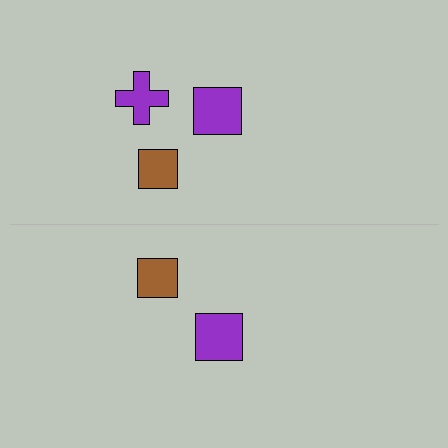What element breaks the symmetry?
A purple cross is missing from the bottom side.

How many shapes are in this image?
There are 5 shapes in this image.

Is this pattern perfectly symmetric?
No, the pattern is not perfectly symmetric. A purple cross is missing from the bottom side.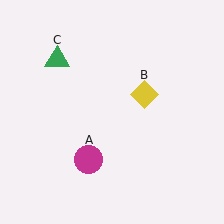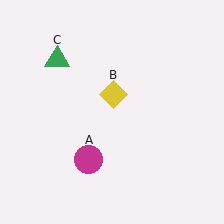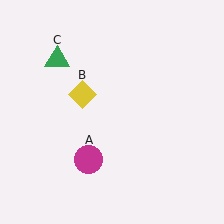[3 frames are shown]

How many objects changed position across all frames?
1 object changed position: yellow diamond (object B).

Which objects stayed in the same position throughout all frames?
Magenta circle (object A) and green triangle (object C) remained stationary.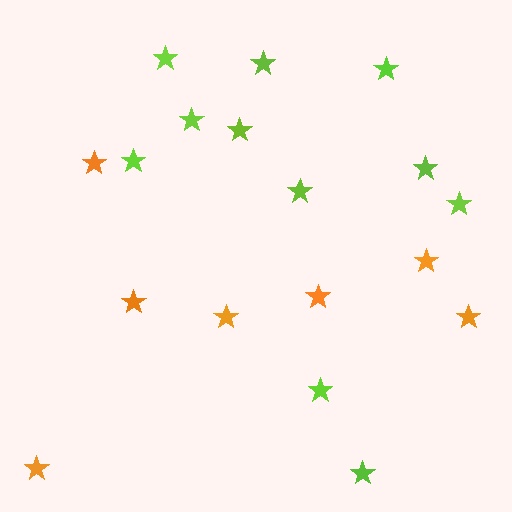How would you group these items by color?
There are 2 groups: one group of orange stars (7) and one group of lime stars (11).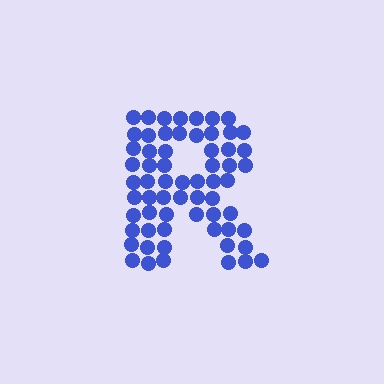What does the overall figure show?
The overall figure shows the letter R.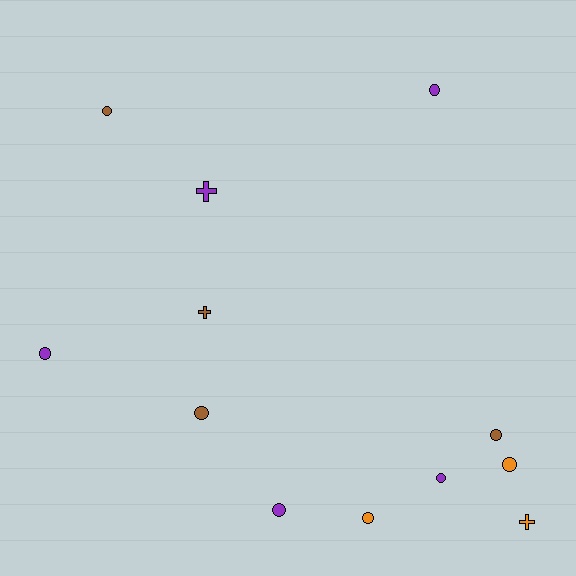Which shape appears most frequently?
Circle, with 9 objects.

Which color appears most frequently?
Purple, with 5 objects.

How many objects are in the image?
There are 12 objects.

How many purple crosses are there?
There is 1 purple cross.